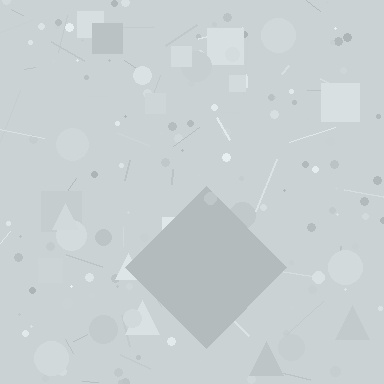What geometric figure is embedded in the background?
A diamond is embedded in the background.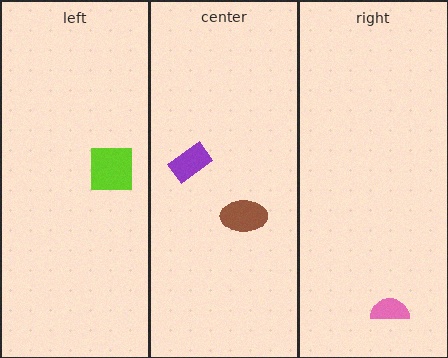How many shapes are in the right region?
1.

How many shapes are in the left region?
1.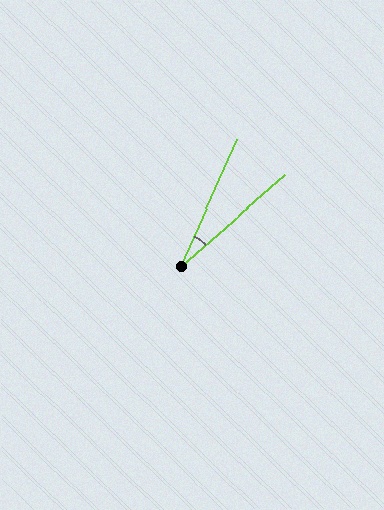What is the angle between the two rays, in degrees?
Approximately 25 degrees.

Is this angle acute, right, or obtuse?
It is acute.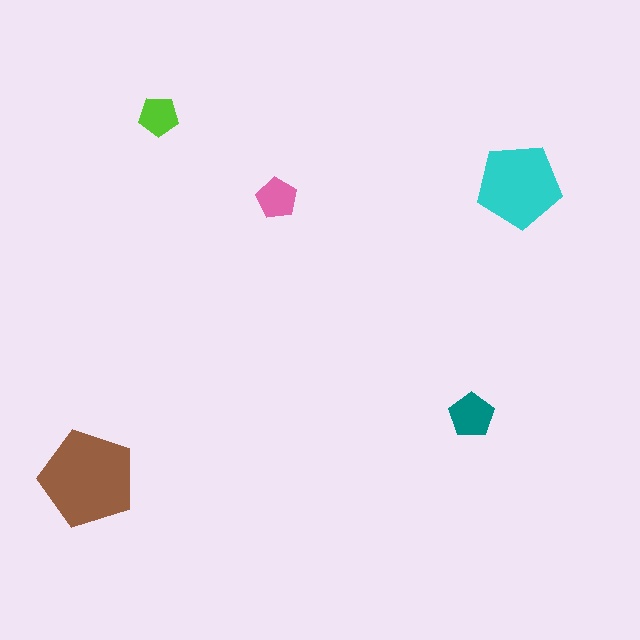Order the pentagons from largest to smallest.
the brown one, the cyan one, the teal one, the pink one, the lime one.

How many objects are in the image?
There are 5 objects in the image.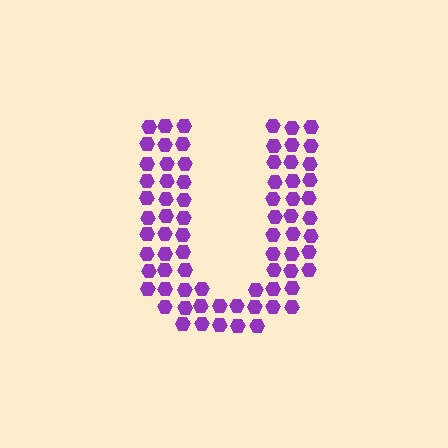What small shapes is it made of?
It is made of small hexagons.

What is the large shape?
The large shape is the letter U.